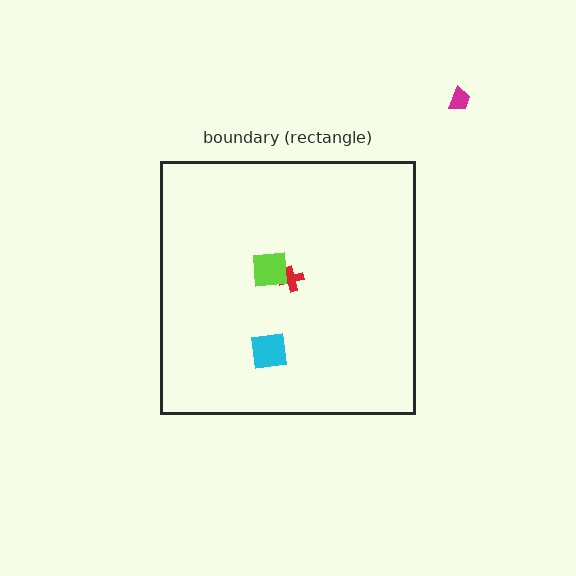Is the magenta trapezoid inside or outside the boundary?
Outside.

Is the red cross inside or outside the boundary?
Inside.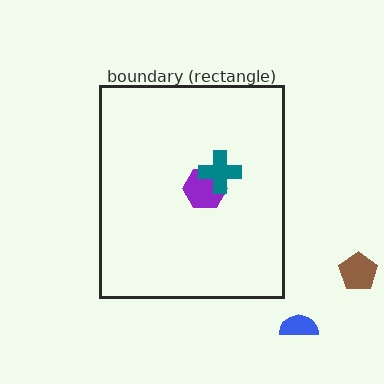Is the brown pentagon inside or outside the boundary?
Outside.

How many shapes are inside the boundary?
3 inside, 2 outside.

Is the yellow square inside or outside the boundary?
Inside.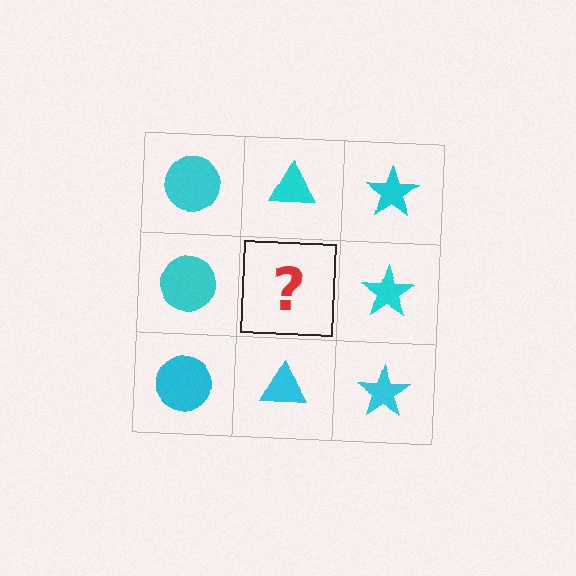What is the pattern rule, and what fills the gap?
The rule is that each column has a consistent shape. The gap should be filled with a cyan triangle.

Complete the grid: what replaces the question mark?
The question mark should be replaced with a cyan triangle.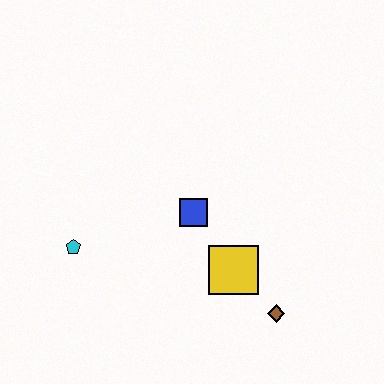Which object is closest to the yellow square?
The brown diamond is closest to the yellow square.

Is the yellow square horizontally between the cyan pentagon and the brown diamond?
Yes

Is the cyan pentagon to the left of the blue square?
Yes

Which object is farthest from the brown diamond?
The cyan pentagon is farthest from the brown diamond.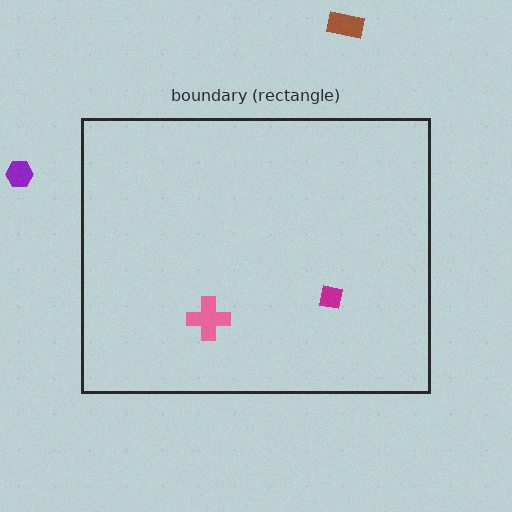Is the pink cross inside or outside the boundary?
Inside.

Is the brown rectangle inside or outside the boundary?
Outside.